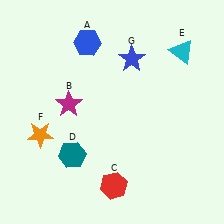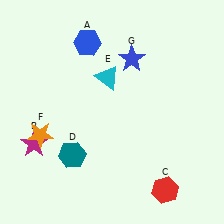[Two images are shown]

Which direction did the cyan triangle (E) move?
The cyan triangle (E) moved left.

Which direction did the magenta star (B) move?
The magenta star (B) moved down.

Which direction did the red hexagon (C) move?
The red hexagon (C) moved right.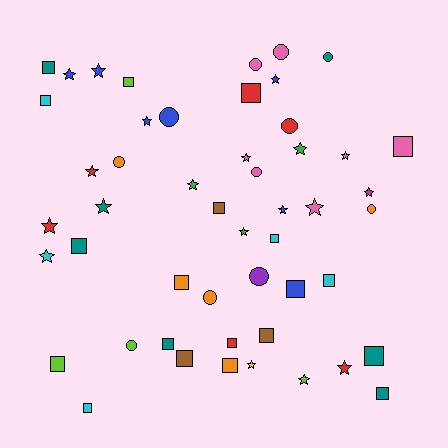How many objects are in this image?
There are 50 objects.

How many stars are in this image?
There are 19 stars.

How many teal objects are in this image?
There are 7 teal objects.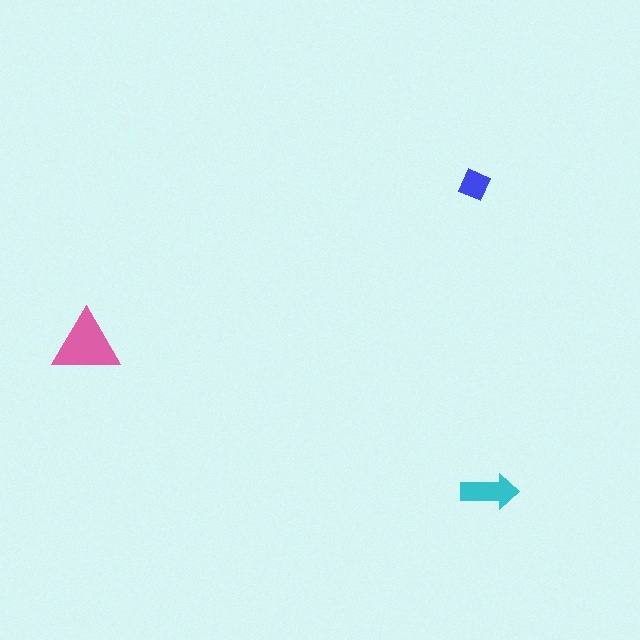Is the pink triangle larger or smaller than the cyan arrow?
Larger.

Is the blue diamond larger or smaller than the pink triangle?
Smaller.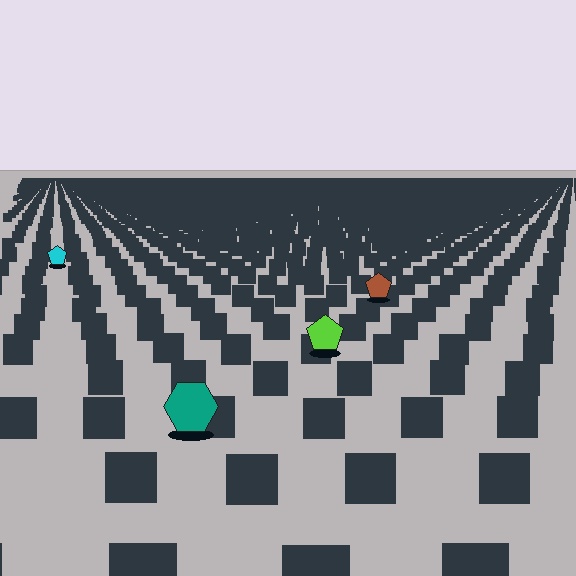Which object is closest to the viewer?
The teal hexagon is closest. The texture marks near it are larger and more spread out.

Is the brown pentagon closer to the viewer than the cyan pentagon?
Yes. The brown pentagon is closer — you can tell from the texture gradient: the ground texture is coarser near it.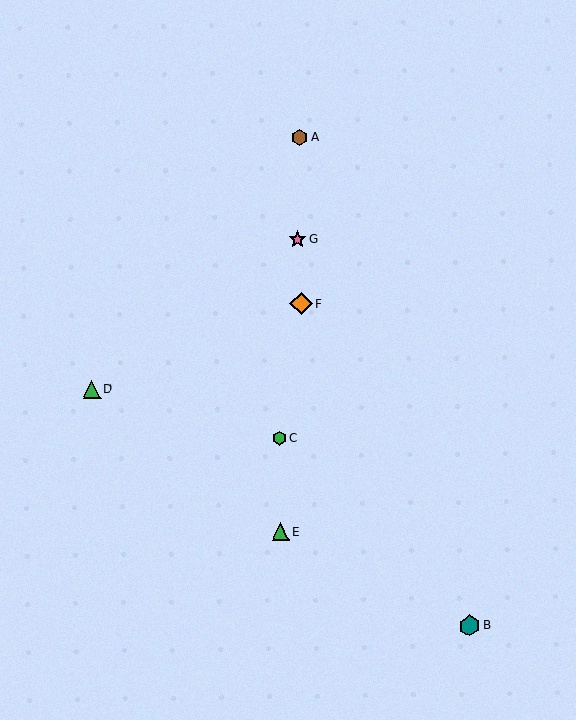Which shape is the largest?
The orange diamond (labeled F) is the largest.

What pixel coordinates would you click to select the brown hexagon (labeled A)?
Click at (300, 137) to select the brown hexagon A.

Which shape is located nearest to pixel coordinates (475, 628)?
The teal hexagon (labeled B) at (469, 626) is nearest to that location.